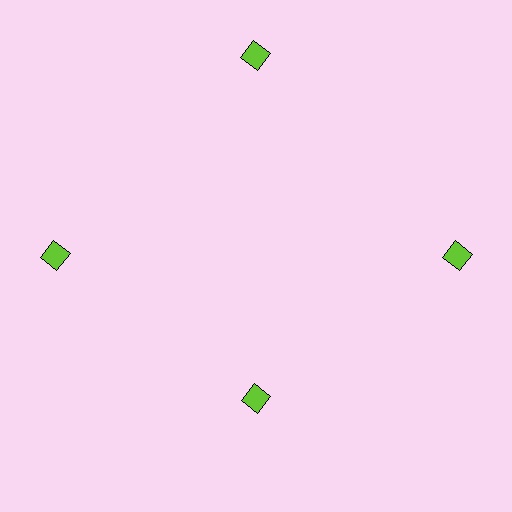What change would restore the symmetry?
The symmetry would be restored by moving it outward, back onto the ring so that all 4 squares sit at equal angles and equal distance from the center.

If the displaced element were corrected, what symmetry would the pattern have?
It would have 4-fold rotational symmetry — the pattern would map onto itself every 90 degrees.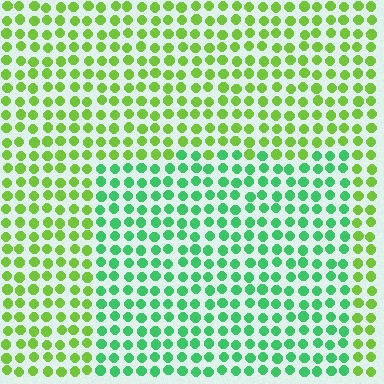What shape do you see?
I see a rectangle.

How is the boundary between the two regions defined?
The boundary is defined purely by a slight shift in hue (about 43 degrees). Spacing, size, and orientation are identical on both sides.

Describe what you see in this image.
The image is filled with small lime elements in a uniform arrangement. A rectangle-shaped region is visible where the elements are tinted to a slightly different hue, forming a subtle color boundary.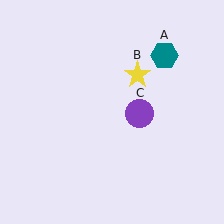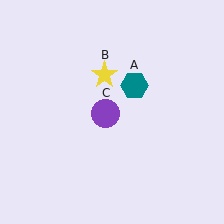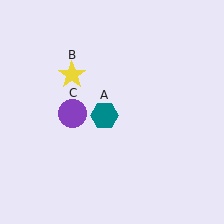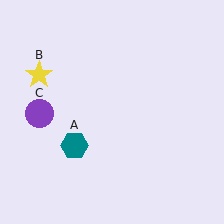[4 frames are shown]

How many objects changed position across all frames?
3 objects changed position: teal hexagon (object A), yellow star (object B), purple circle (object C).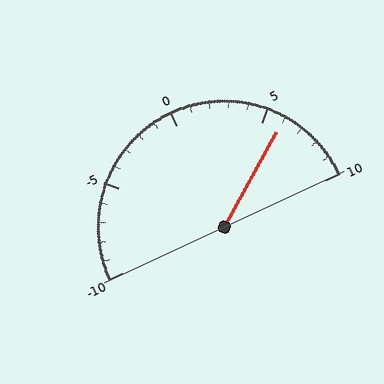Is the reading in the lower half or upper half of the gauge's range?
The reading is in the upper half of the range (-10 to 10).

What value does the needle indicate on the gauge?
The needle indicates approximately 6.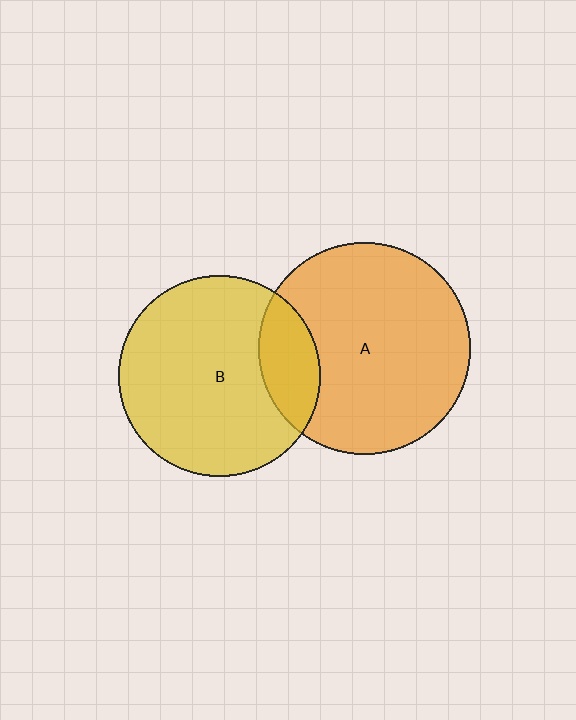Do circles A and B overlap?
Yes.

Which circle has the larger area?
Circle A (orange).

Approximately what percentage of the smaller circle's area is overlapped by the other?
Approximately 20%.